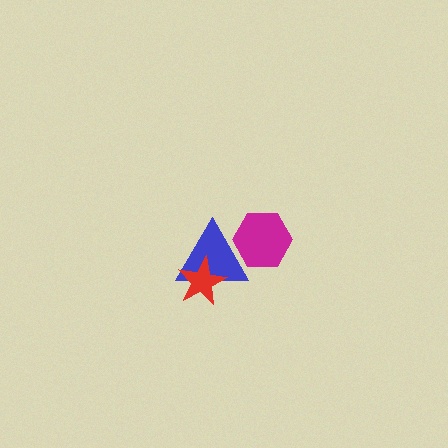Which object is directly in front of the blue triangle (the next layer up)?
The red star is directly in front of the blue triangle.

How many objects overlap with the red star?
1 object overlaps with the red star.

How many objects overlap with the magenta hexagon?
1 object overlaps with the magenta hexagon.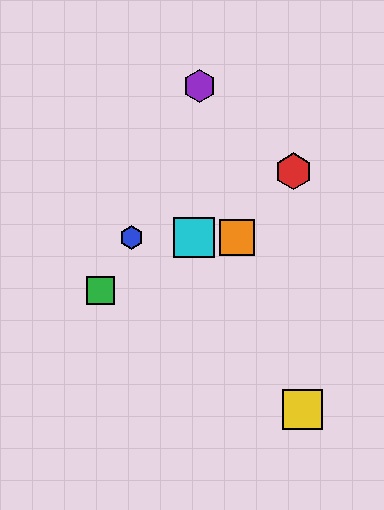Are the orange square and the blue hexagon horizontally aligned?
Yes, both are at y≈237.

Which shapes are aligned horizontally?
The blue hexagon, the orange square, the cyan square are aligned horizontally.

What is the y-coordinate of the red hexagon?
The red hexagon is at y≈171.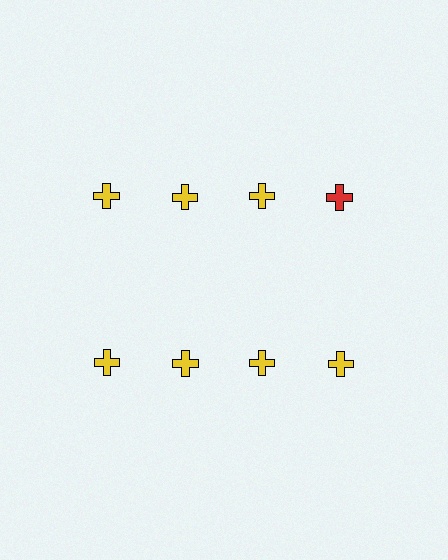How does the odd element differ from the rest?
It has a different color: red instead of yellow.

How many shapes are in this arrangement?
There are 8 shapes arranged in a grid pattern.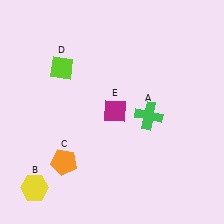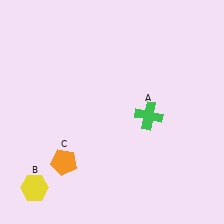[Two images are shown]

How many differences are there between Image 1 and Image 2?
There are 2 differences between the two images.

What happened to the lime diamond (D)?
The lime diamond (D) was removed in Image 2. It was in the top-left area of Image 1.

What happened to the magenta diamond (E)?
The magenta diamond (E) was removed in Image 2. It was in the top-right area of Image 1.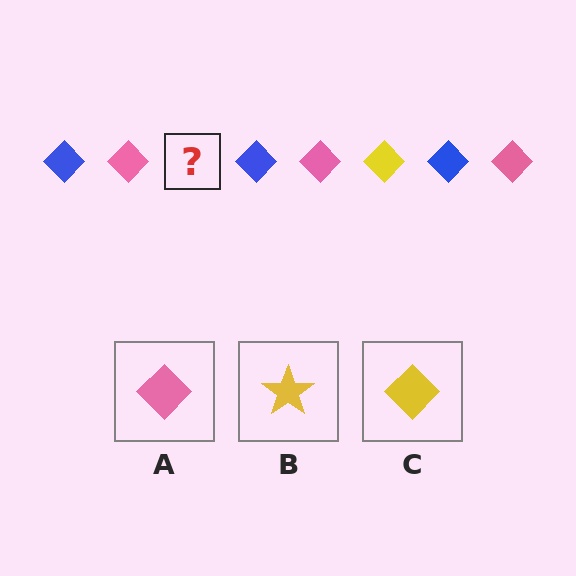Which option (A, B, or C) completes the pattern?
C.